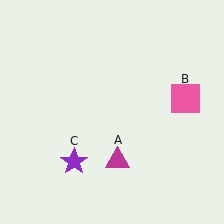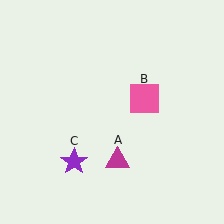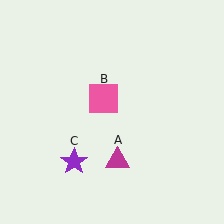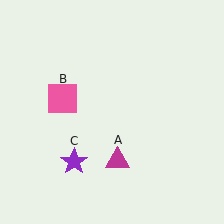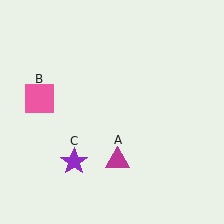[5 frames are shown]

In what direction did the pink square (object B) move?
The pink square (object B) moved left.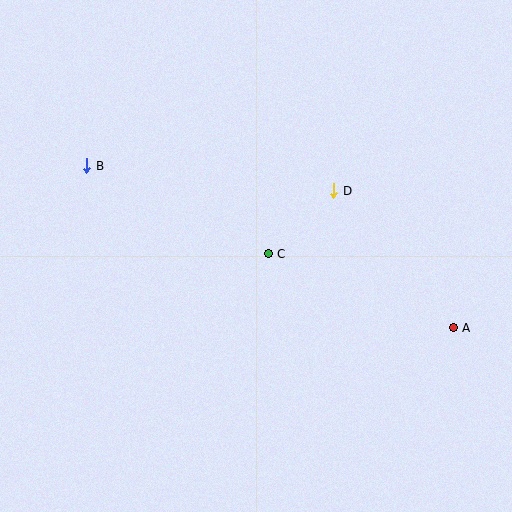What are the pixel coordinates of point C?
Point C is at (268, 254).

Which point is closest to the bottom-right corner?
Point A is closest to the bottom-right corner.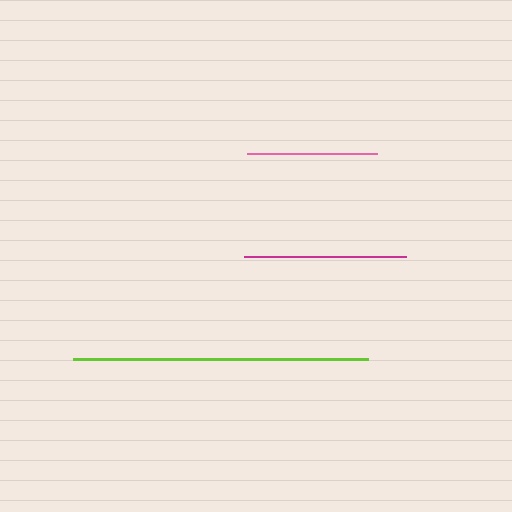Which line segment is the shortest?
The pink line is the shortest at approximately 130 pixels.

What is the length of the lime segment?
The lime segment is approximately 295 pixels long.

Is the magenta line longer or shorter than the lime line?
The lime line is longer than the magenta line.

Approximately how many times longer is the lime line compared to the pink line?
The lime line is approximately 2.3 times the length of the pink line.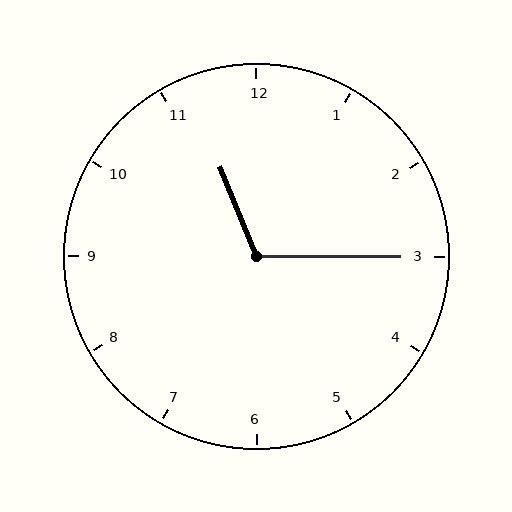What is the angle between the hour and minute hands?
Approximately 112 degrees.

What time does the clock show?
11:15.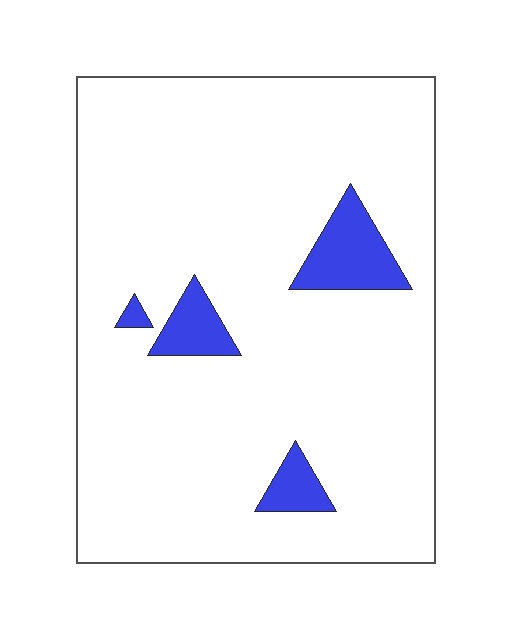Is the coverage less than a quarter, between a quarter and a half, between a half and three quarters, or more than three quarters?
Less than a quarter.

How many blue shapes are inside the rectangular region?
4.